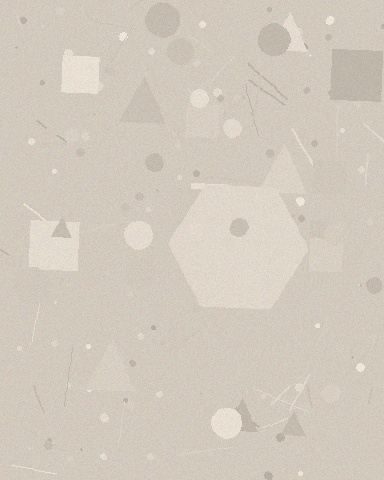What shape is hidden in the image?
A hexagon is hidden in the image.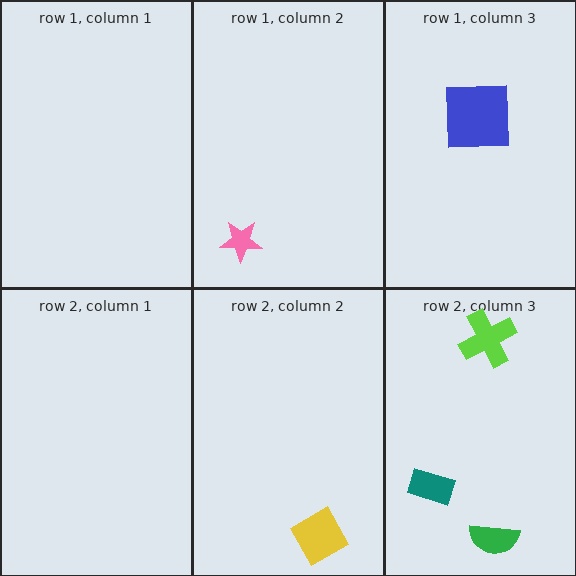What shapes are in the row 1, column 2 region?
The pink star.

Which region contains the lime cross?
The row 2, column 3 region.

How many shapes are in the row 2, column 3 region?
3.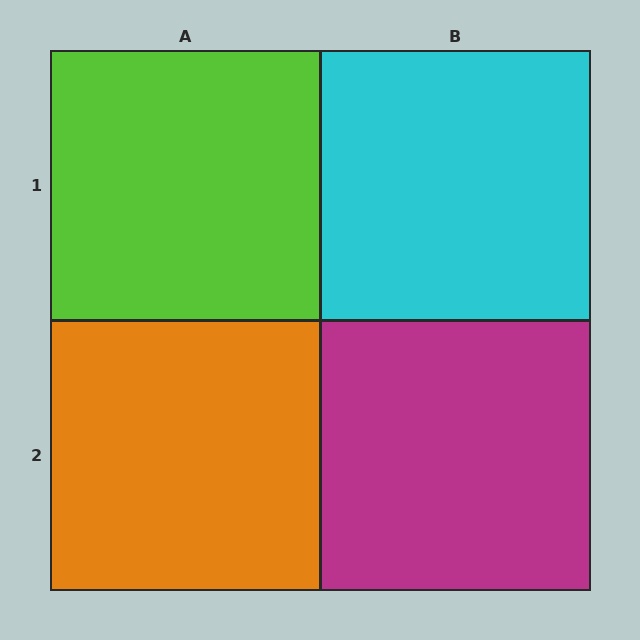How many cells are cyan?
1 cell is cyan.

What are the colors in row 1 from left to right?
Lime, cyan.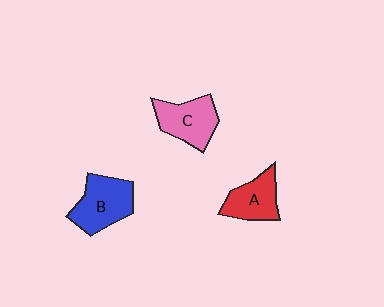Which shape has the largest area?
Shape B (blue).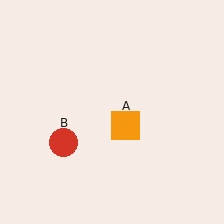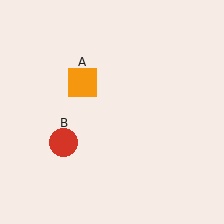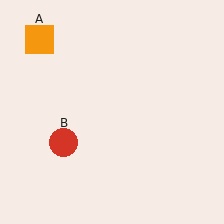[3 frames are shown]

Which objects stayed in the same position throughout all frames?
Red circle (object B) remained stationary.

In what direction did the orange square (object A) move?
The orange square (object A) moved up and to the left.